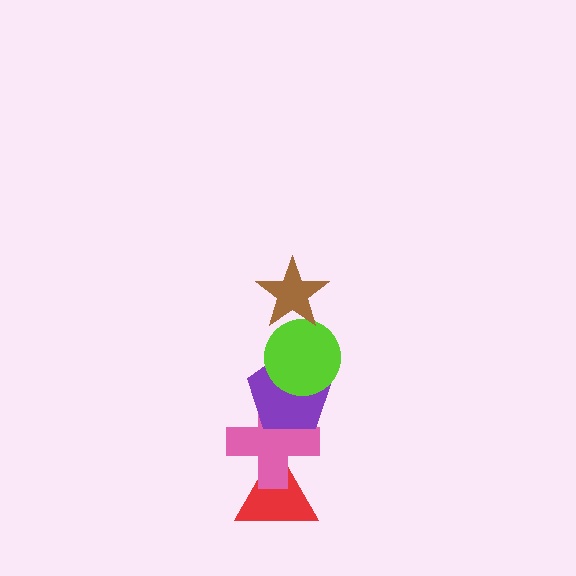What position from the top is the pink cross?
The pink cross is 4th from the top.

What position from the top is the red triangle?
The red triangle is 5th from the top.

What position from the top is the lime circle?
The lime circle is 2nd from the top.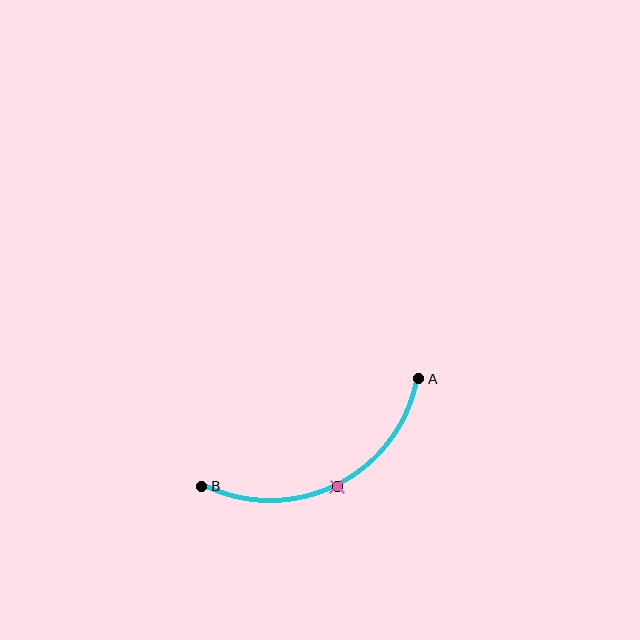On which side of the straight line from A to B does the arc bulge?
The arc bulges below the straight line connecting A and B.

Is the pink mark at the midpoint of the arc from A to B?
Yes. The pink mark lies on the arc at equal arc-length from both A and B — it is the arc midpoint.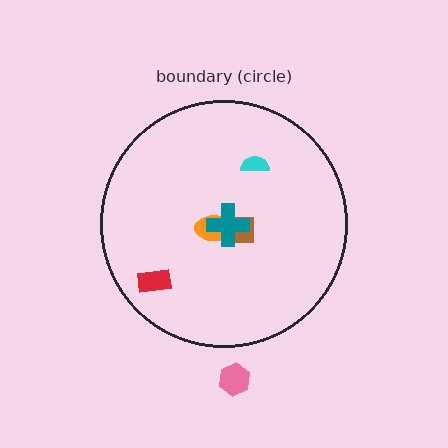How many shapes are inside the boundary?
5 inside, 1 outside.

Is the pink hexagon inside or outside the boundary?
Outside.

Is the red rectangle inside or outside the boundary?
Inside.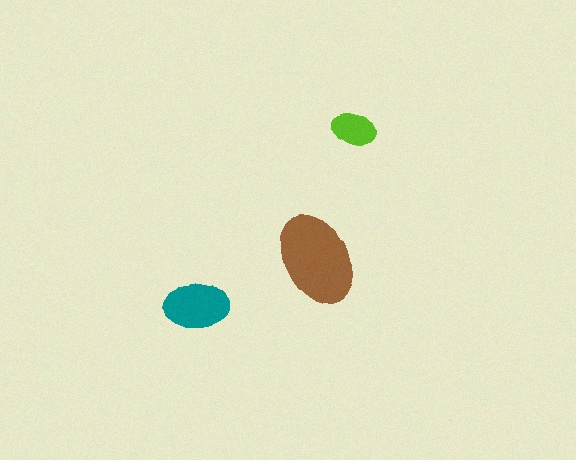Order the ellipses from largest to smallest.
the brown one, the teal one, the lime one.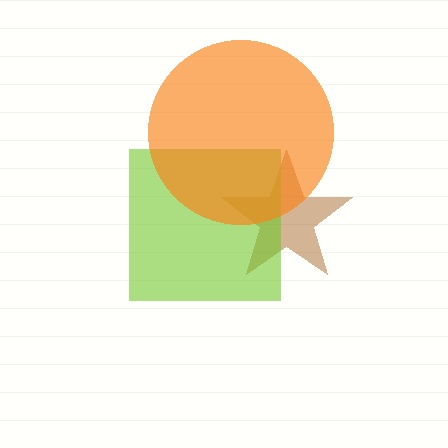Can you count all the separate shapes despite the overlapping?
Yes, there are 3 separate shapes.